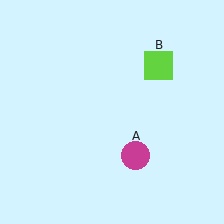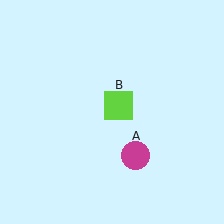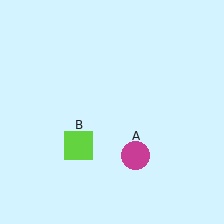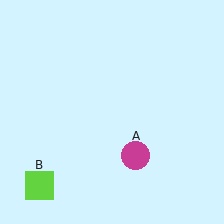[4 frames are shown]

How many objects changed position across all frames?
1 object changed position: lime square (object B).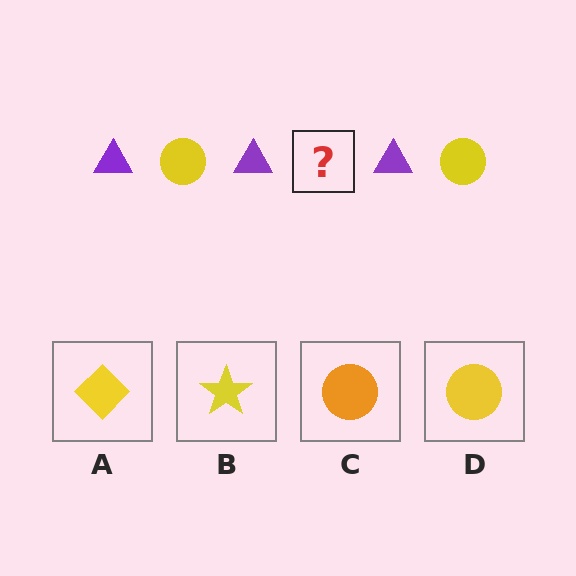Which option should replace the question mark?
Option D.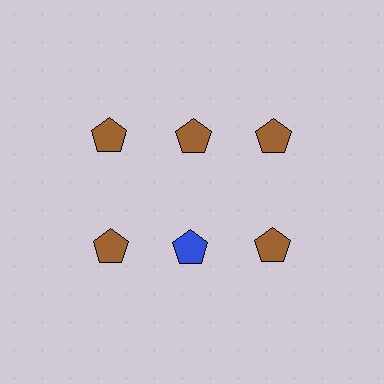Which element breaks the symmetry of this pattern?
The blue pentagon in the second row, second from left column breaks the symmetry. All other shapes are brown pentagons.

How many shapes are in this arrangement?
There are 6 shapes arranged in a grid pattern.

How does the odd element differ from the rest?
It has a different color: blue instead of brown.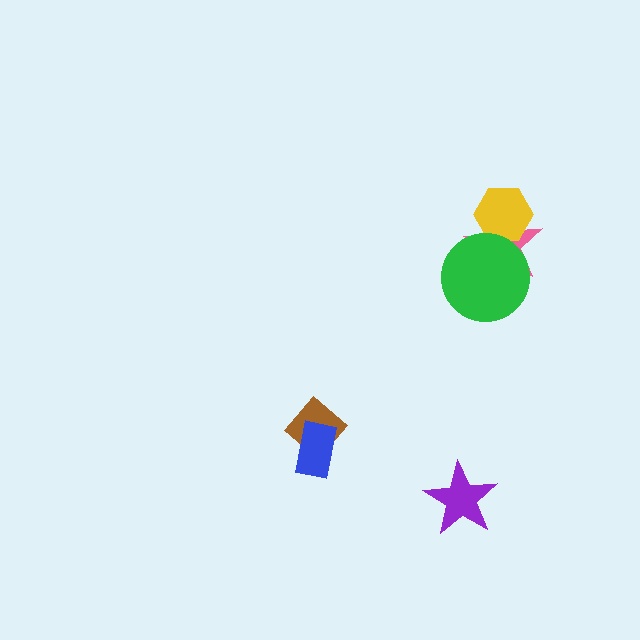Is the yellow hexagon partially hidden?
Yes, it is partially covered by another shape.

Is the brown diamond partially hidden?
Yes, it is partially covered by another shape.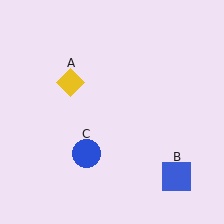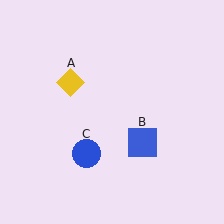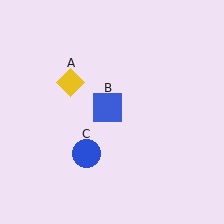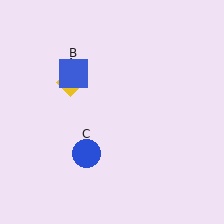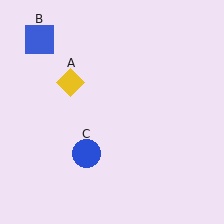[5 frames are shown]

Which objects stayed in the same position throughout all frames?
Yellow diamond (object A) and blue circle (object C) remained stationary.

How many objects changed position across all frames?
1 object changed position: blue square (object B).